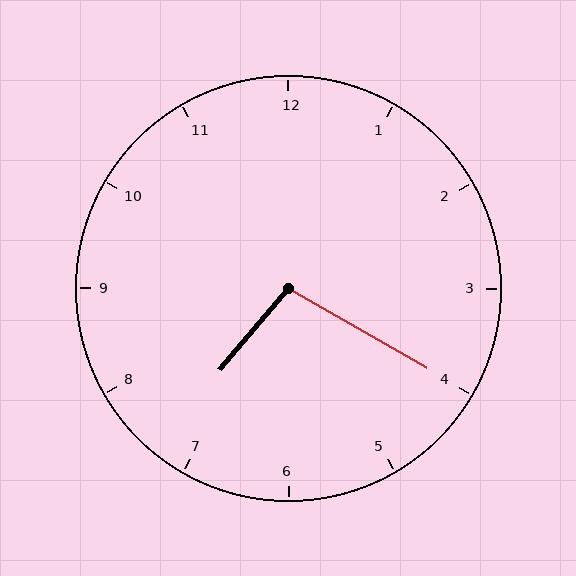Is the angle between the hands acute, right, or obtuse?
It is obtuse.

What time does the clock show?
7:20.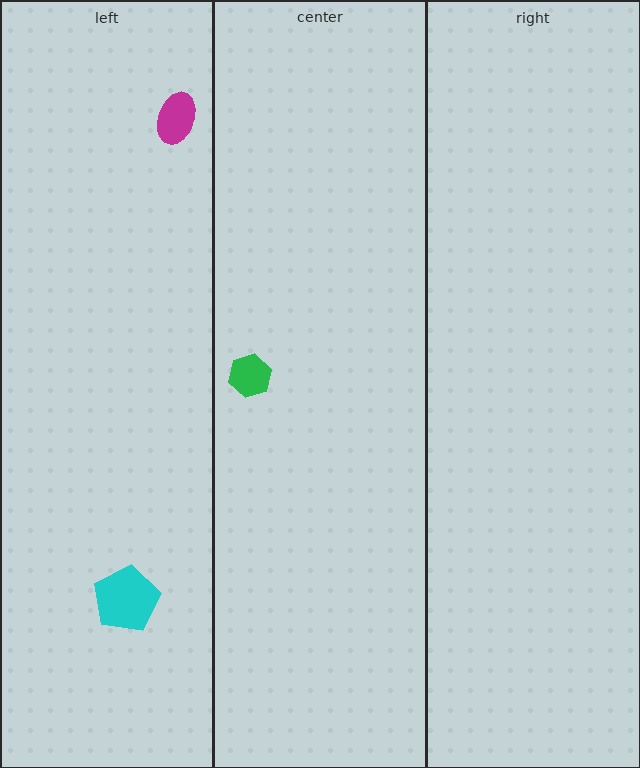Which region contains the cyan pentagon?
The left region.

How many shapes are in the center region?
1.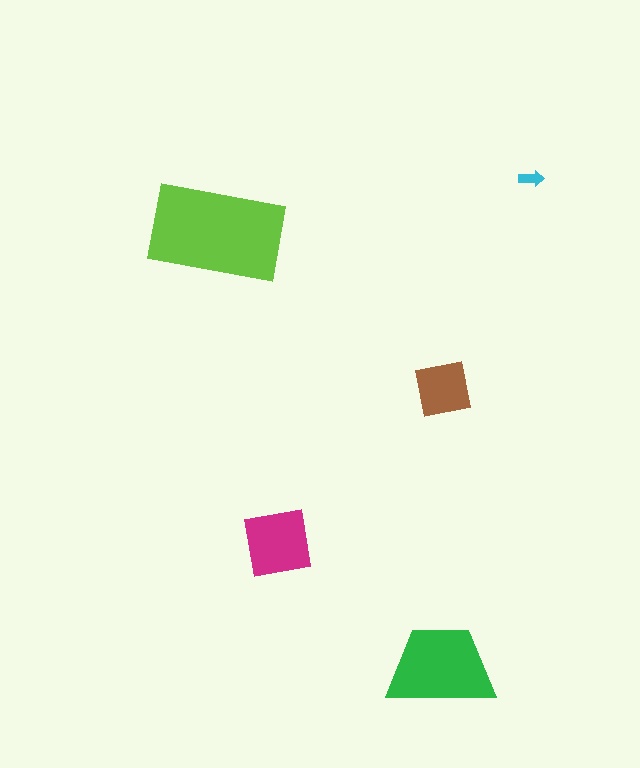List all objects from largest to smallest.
The lime rectangle, the green trapezoid, the magenta square, the brown square, the cyan arrow.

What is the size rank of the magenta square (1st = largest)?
3rd.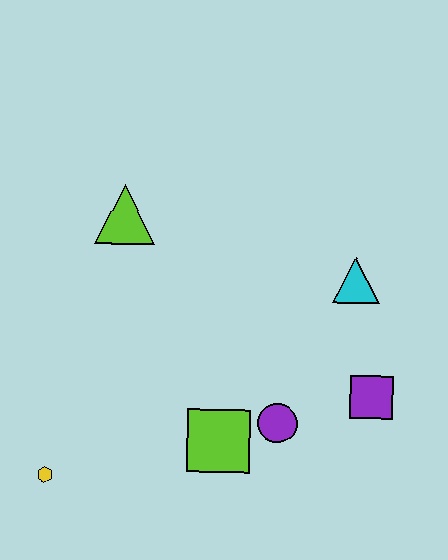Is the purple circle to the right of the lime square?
Yes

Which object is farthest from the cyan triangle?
The yellow hexagon is farthest from the cyan triangle.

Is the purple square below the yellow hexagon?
No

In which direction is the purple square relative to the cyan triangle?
The purple square is below the cyan triangle.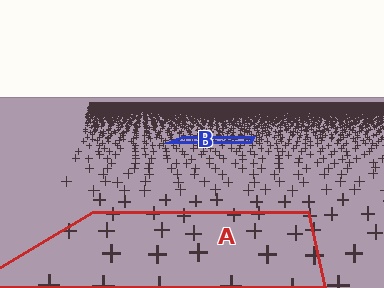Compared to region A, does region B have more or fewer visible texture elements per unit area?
Region B has more texture elements per unit area — they are packed more densely because it is farther away.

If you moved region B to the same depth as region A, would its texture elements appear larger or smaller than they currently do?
They would appear larger. At a closer depth, the same texture elements are projected at a bigger on-screen size.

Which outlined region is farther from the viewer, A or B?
Region B is farther from the viewer — the texture elements inside it appear smaller and more densely packed.